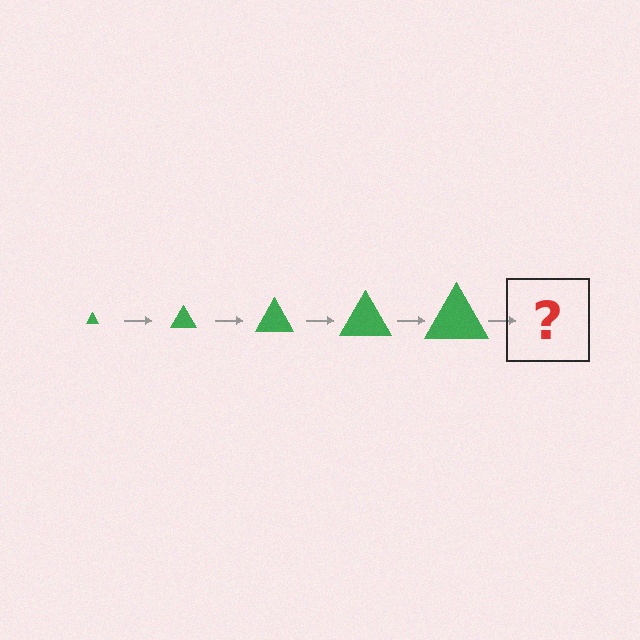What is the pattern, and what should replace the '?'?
The pattern is that the triangle gets progressively larger each step. The '?' should be a green triangle, larger than the previous one.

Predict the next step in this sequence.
The next step is a green triangle, larger than the previous one.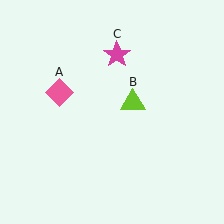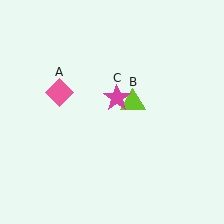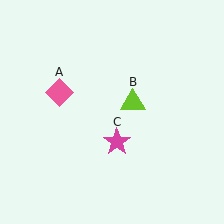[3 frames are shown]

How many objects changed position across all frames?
1 object changed position: magenta star (object C).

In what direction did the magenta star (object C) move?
The magenta star (object C) moved down.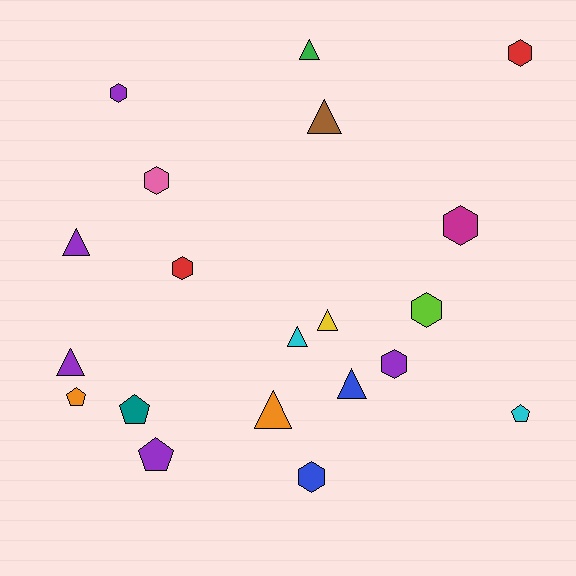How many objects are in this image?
There are 20 objects.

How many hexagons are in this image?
There are 8 hexagons.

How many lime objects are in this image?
There is 1 lime object.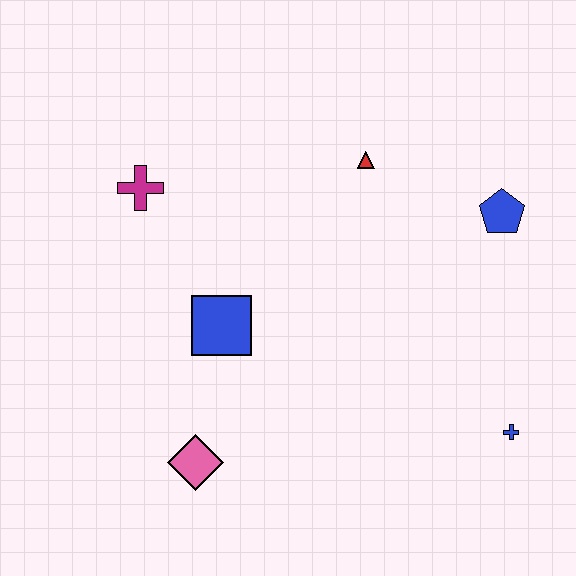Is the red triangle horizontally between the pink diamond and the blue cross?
Yes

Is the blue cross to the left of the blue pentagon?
No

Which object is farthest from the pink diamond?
The blue pentagon is farthest from the pink diamond.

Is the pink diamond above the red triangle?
No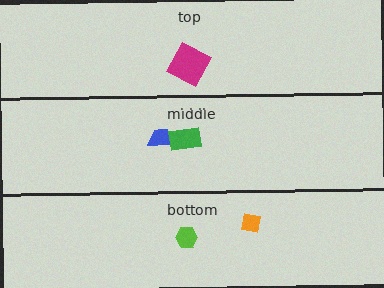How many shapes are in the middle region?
2.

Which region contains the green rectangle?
The middle region.